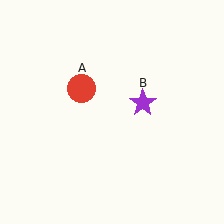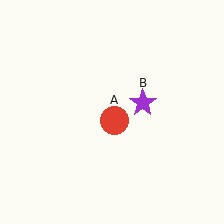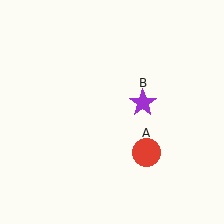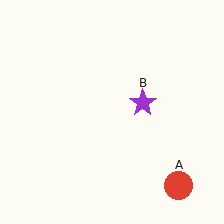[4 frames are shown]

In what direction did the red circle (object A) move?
The red circle (object A) moved down and to the right.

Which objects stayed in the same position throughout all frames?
Purple star (object B) remained stationary.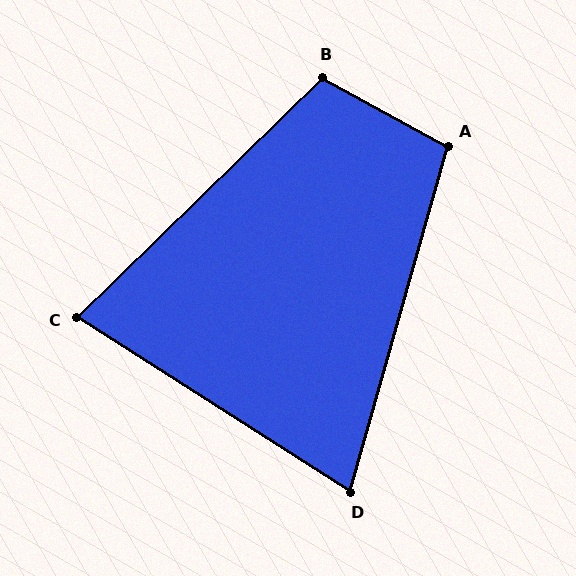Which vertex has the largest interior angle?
B, at approximately 107 degrees.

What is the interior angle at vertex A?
Approximately 103 degrees (obtuse).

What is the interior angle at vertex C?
Approximately 77 degrees (acute).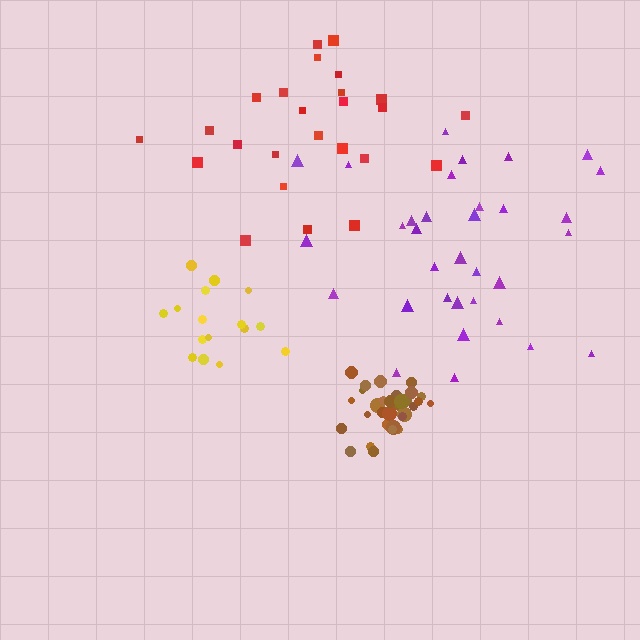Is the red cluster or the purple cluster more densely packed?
Purple.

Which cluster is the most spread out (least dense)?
Red.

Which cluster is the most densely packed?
Brown.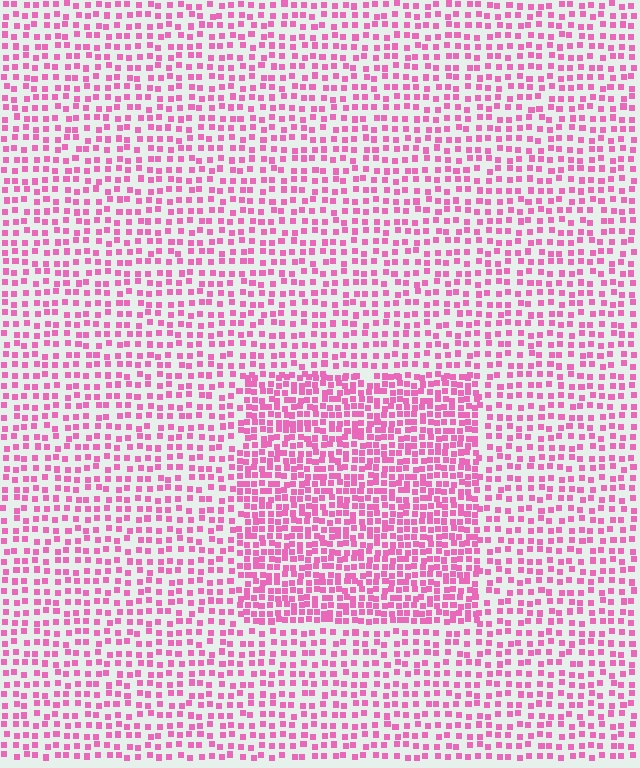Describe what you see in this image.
The image contains small pink elements arranged at two different densities. A rectangle-shaped region is visible where the elements are more densely packed than the surrounding area.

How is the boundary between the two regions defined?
The boundary is defined by a change in element density (approximately 1.8x ratio). All elements are the same color, size, and shape.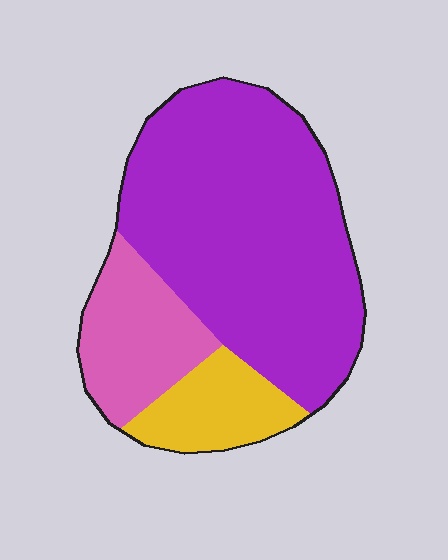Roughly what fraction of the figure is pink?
Pink takes up less than a quarter of the figure.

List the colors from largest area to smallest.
From largest to smallest: purple, pink, yellow.